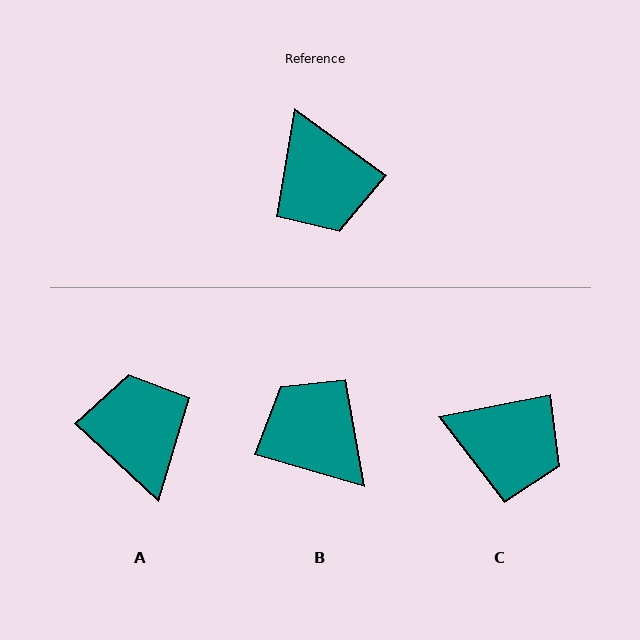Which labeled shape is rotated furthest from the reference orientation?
A, about 173 degrees away.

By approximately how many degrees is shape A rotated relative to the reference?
Approximately 173 degrees counter-clockwise.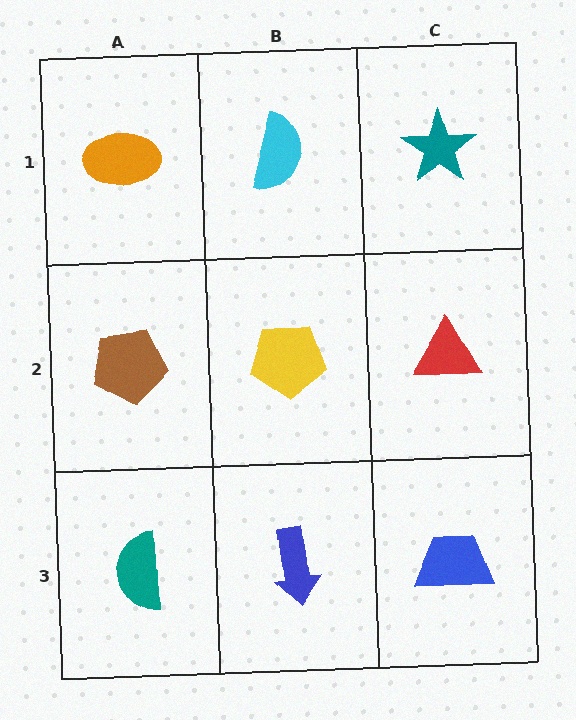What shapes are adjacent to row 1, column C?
A red triangle (row 2, column C), a cyan semicircle (row 1, column B).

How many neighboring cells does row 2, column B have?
4.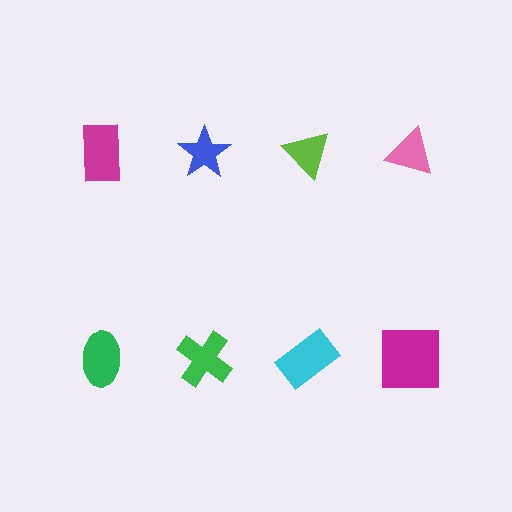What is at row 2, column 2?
A green cross.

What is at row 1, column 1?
A magenta rectangle.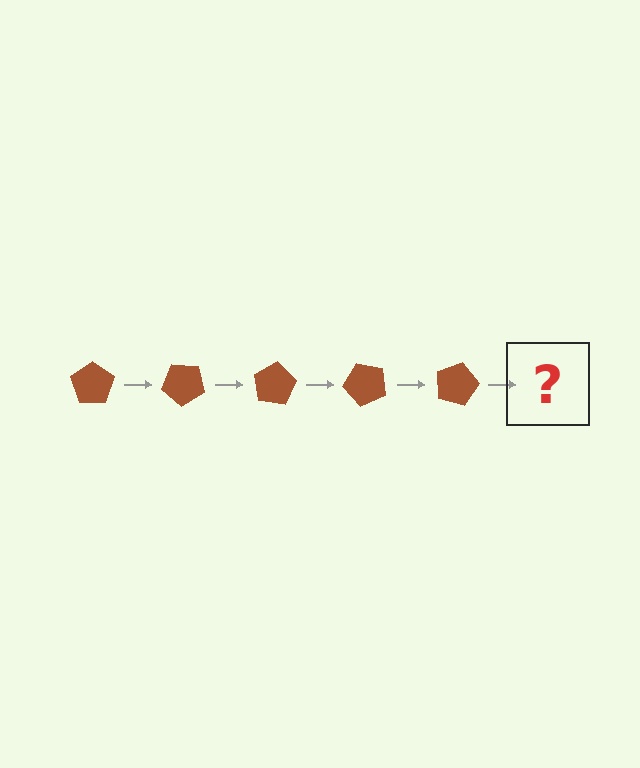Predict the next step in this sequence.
The next step is a brown pentagon rotated 200 degrees.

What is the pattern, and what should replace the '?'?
The pattern is that the pentagon rotates 40 degrees each step. The '?' should be a brown pentagon rotated 200 degrees.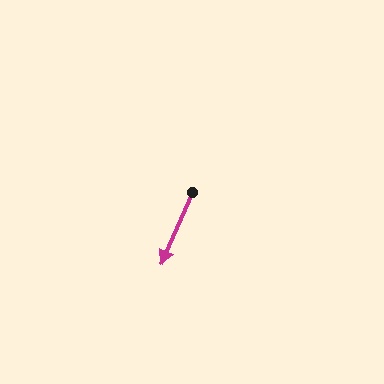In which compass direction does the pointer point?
Southwest.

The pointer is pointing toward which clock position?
Roughly 7 o'clock.